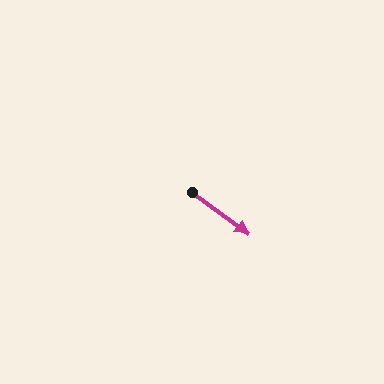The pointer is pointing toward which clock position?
Roughly 4 o'clock.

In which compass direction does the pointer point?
Southeast.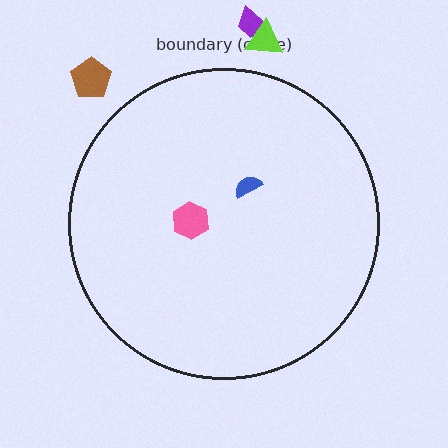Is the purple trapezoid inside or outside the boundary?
Outside.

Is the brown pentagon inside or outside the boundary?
Outside.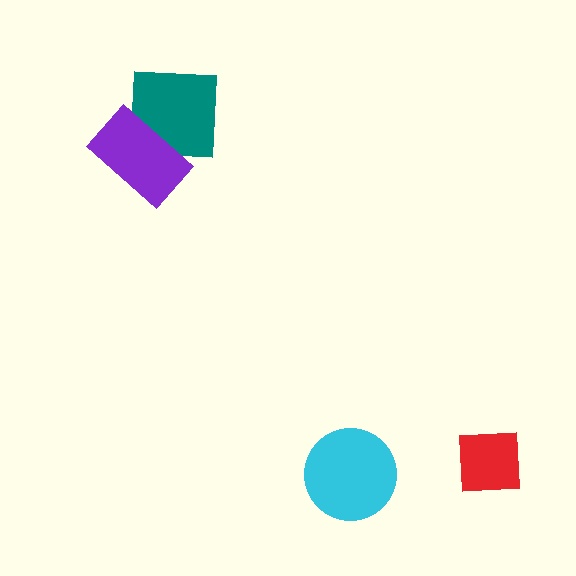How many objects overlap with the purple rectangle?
1 object overlaps with the purple rectangle.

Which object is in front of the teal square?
The purple rectangle is in front of the teal square.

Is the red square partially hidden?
No, no other shape covers it.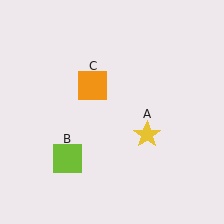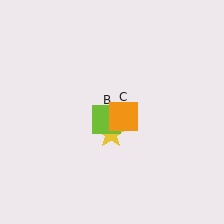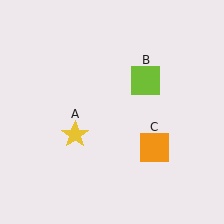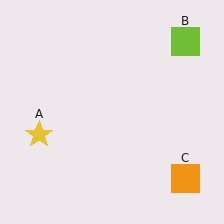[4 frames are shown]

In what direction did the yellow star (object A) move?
The yellow star (object A) moved left.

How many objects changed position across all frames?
3 objects changed position: yellow star (object A), lime square (object B), orange square (object C).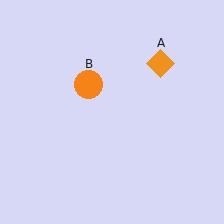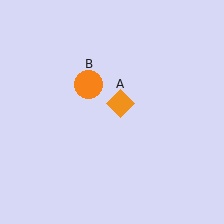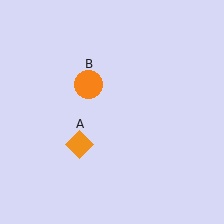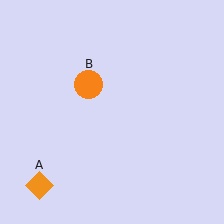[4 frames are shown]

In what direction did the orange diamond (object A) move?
The orange diamond (object A) moved down and to the left.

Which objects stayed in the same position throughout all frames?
Orange circle (object B) remained stationary.